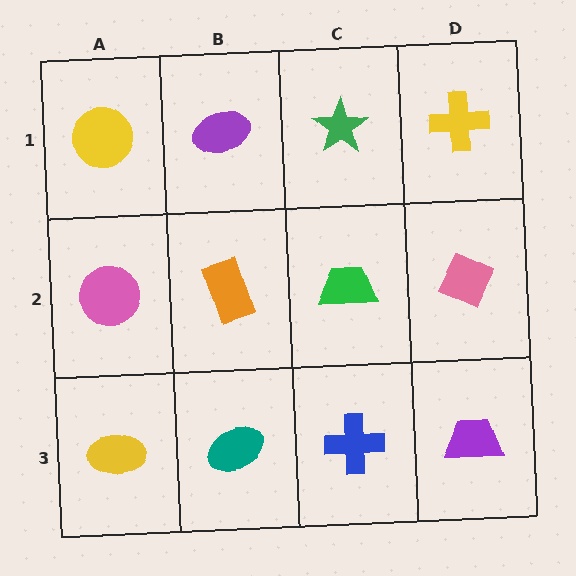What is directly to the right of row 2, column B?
A green trapezoid.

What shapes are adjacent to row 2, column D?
A yellow cross (row 1, column D), a purple trapezoid (row 3, column D), a green trapezoid (row 2, column C).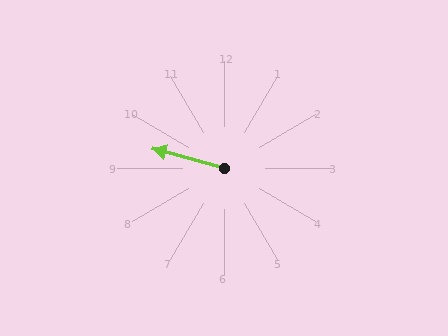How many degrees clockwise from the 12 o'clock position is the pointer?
Approximately 285 degrees.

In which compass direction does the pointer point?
West.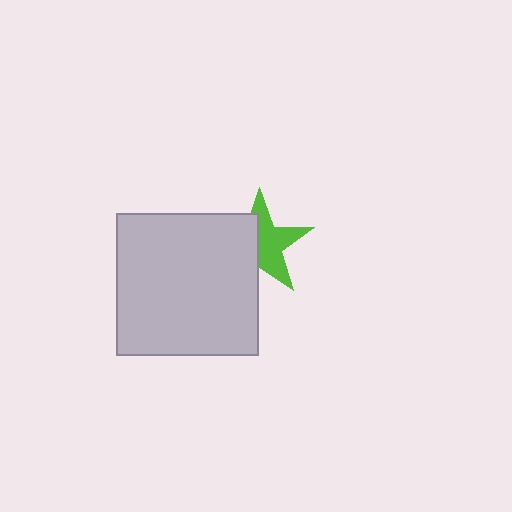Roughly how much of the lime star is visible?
About half of it is visible (roughly 54%).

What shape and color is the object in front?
The object in front is a light gray square.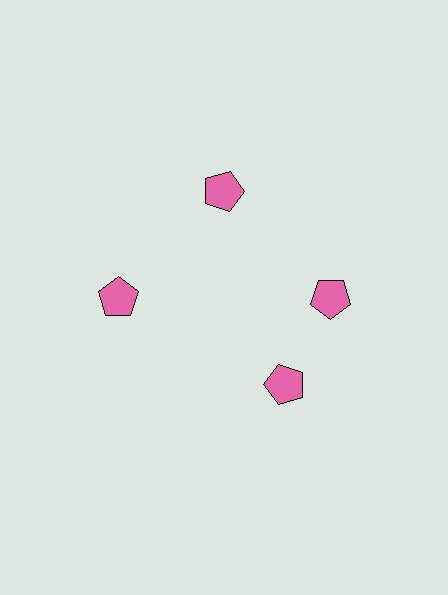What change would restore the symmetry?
The symmetry would be restored by rotating it back into even spacing with its neighbors so that all 4 pentagons sit at equal angles and equal distance from the center.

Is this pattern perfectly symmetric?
No. The 4 pink pentagons are arranged in a ring, but one element near the 6 o'clock position is rotated out of alignment along the ring, breaking the 4-fold rotational symmetry.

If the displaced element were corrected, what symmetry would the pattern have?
It would have 4-fold rotational symmetry — the pattern would map onto itself every 90 degrees.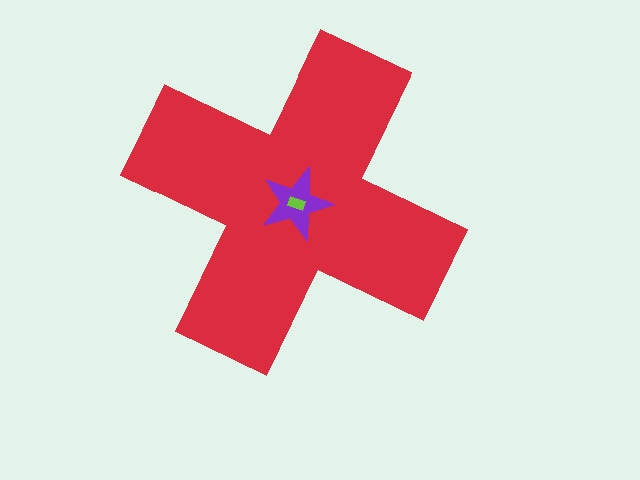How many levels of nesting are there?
3.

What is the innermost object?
The lime rectangle.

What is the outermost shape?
The red cross.